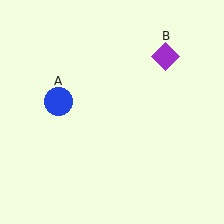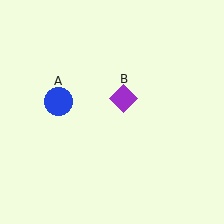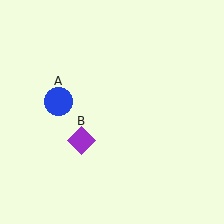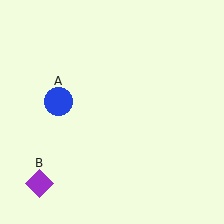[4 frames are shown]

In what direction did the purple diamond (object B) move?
The purple diamond (object B) moved down and to the left.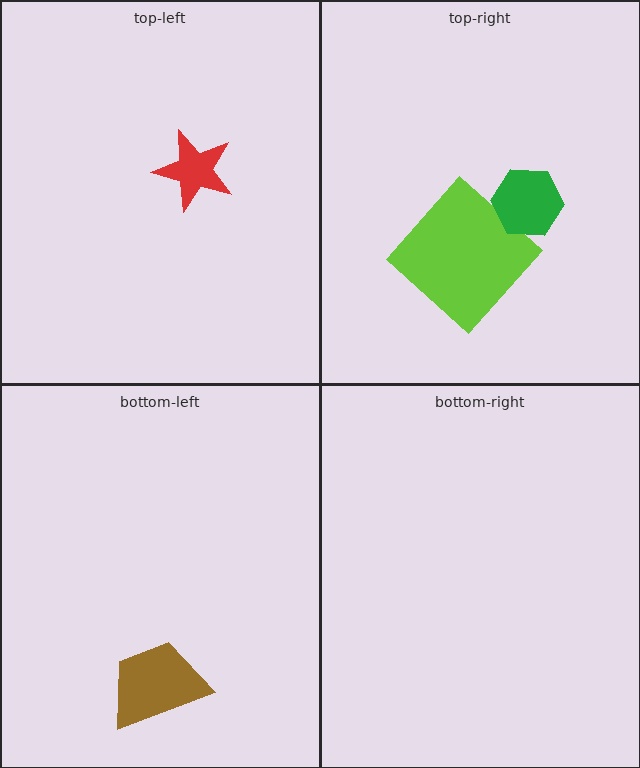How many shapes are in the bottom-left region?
1.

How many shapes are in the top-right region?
2.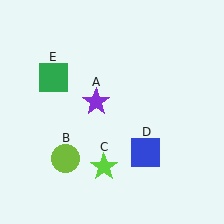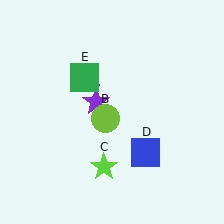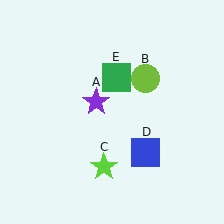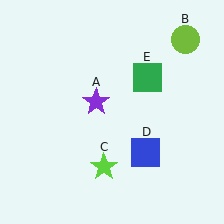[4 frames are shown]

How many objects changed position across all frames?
2 objects changed position: lime circle (object B), green square (object E).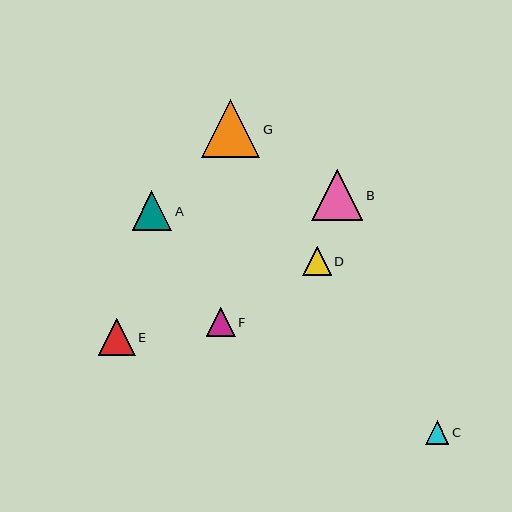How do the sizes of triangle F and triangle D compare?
Triangle F and triangle D are approximately the same size.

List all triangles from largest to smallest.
From largest to smallest: G, B, A, E, F, D, C.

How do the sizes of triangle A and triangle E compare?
Triangle A and triangle E are approximately the same size.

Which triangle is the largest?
Triangle G is the largest with a size of approximately 58 pixels.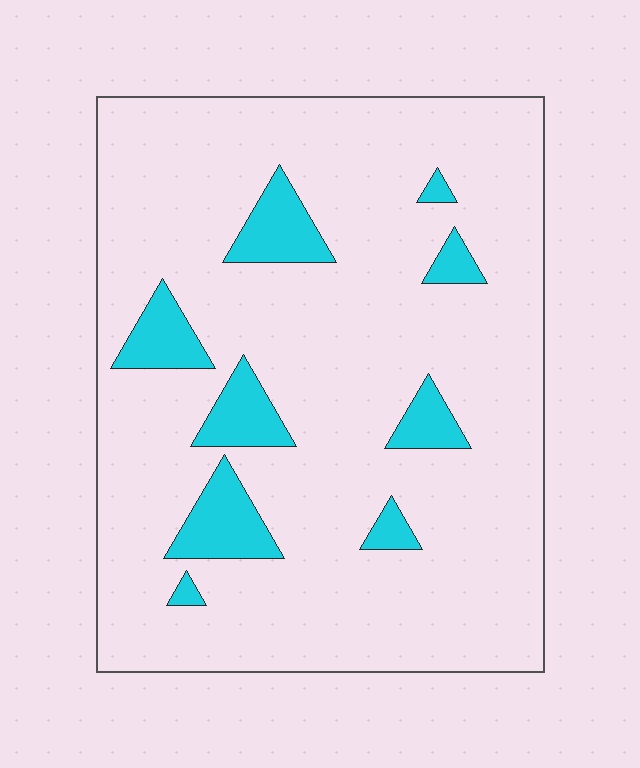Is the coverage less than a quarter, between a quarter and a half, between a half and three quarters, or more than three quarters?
Less than a quarter.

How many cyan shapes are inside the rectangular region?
9.